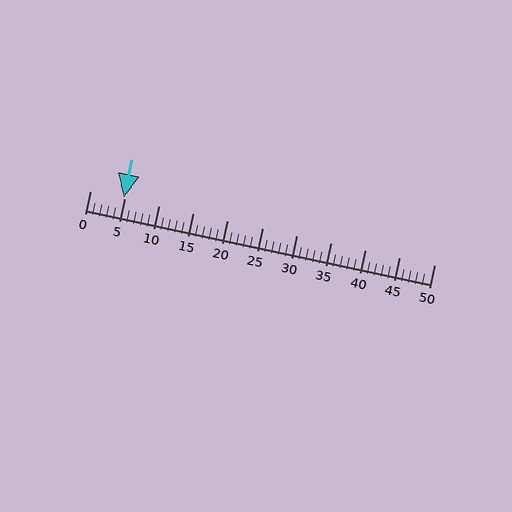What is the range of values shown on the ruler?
The ruler shows values from 0 to 50.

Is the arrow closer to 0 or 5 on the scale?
The arrow is closer to 5.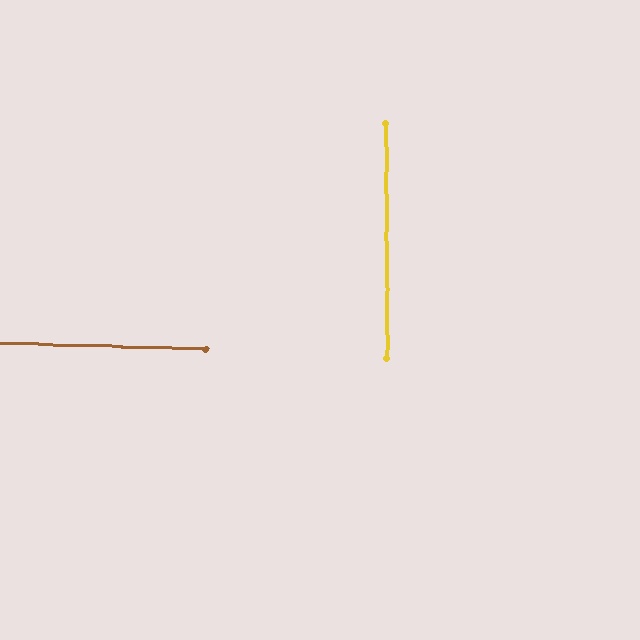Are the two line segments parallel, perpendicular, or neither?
Perpendicular — they meet at approximately 88°.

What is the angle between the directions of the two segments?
Approximately 88 degrees.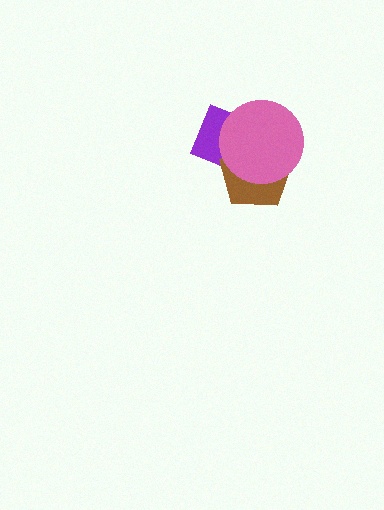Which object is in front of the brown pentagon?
The pink circle is in front of the brown pentagon.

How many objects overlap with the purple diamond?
2 objects overlap with the purple diamond.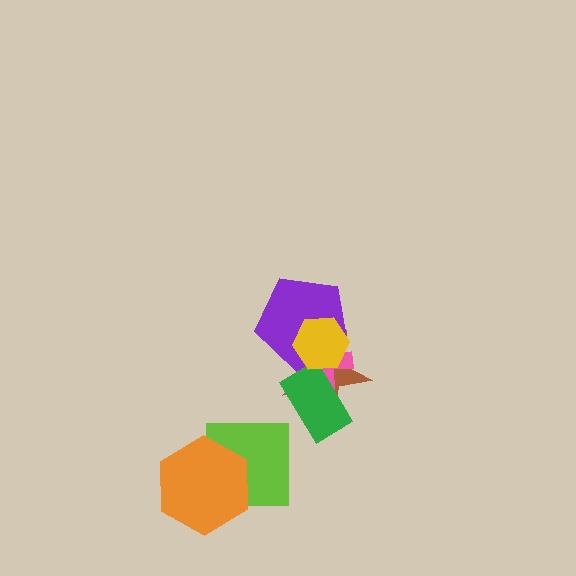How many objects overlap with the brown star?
4 objects overlap with the brown star.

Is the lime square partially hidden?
Yes, it is partially covered by another shape.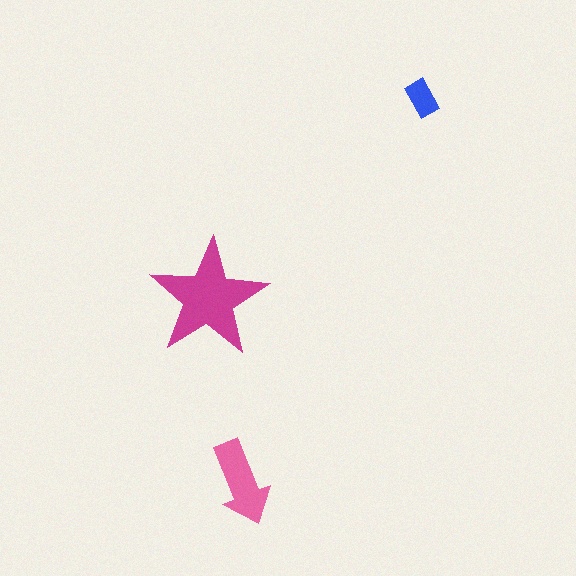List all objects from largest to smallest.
The magenta star, the pink arrow, the blue rectangle.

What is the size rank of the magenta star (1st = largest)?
1st.